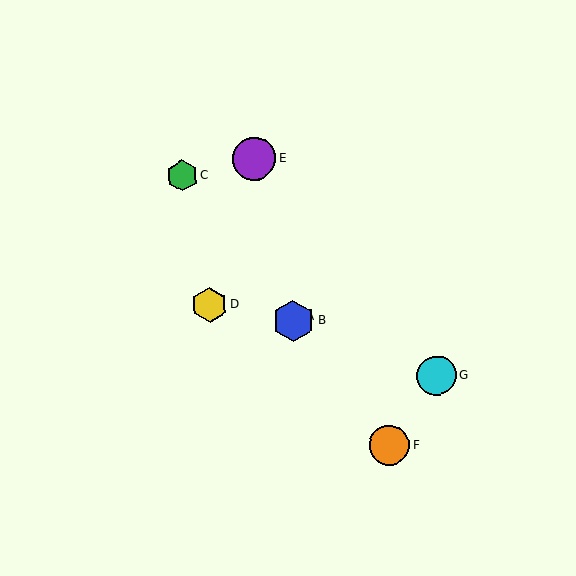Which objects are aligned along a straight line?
Objects A, B, C, F are aligned along a straight line.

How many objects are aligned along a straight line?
4 objects (A, B, C, F) are aligned along a straight line.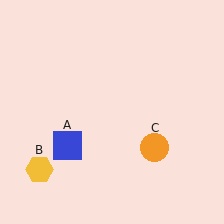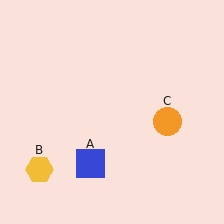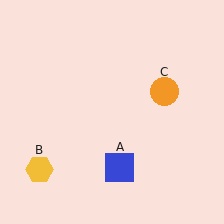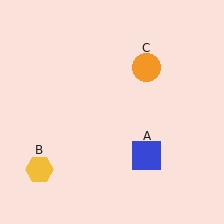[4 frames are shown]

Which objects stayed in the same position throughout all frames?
Yellow hexagon (object B) remained stationary.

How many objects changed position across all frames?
2 objects changed position: blue square (object A), orange circle (object C).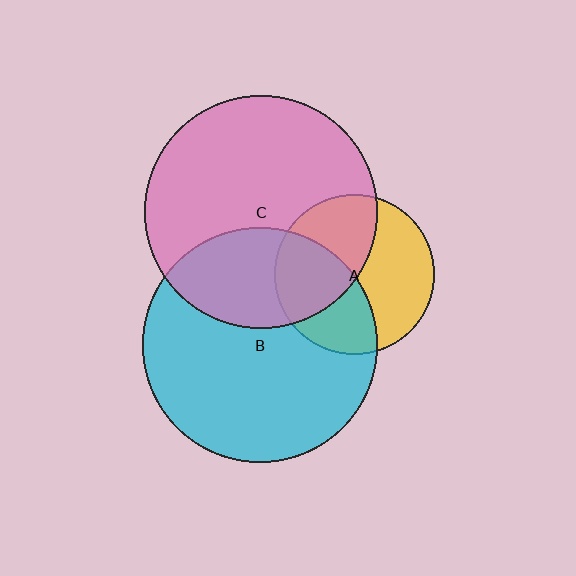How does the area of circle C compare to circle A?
Approximately 2.1 times.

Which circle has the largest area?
Circle B (cyan).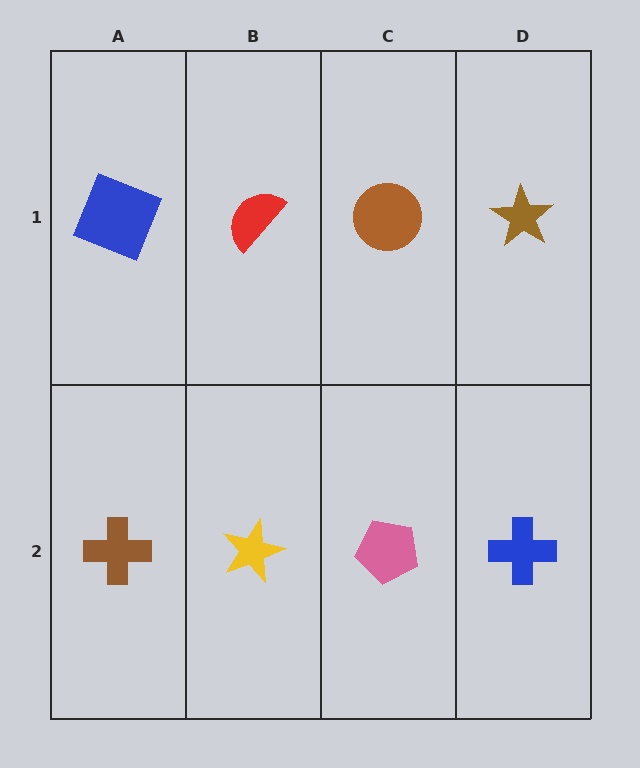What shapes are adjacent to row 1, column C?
A pink pentagon (row 2, column C), a red semicircle (row 1, column B), a brown star (row 1, column D).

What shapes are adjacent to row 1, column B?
A yellow star (row 2, column B), a blue square (row 1, column A), a brown circle (row 1, column C).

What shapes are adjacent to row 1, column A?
A brown cross (row 2, column A), a red semicircle (row 1, column B).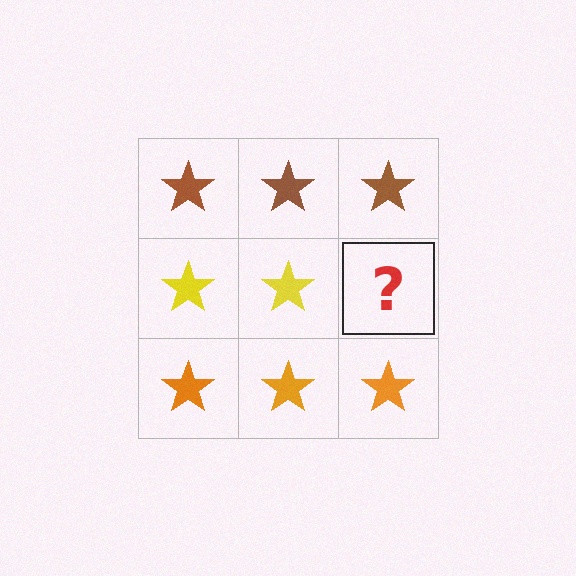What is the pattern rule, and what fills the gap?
The rule is that each row has a consistent color. The gap should be filled with a yellow star.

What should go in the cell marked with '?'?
The missing cell should contain a yellow star.